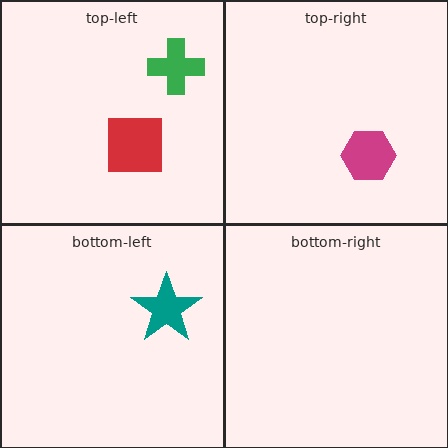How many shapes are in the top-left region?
2.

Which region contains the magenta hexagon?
The top-right region.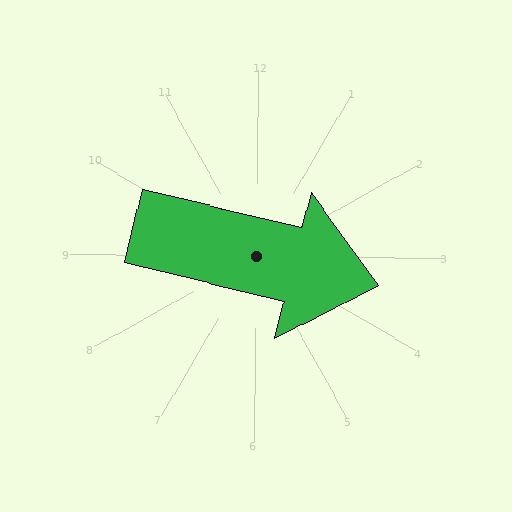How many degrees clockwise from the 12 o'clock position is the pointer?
Approximately 103 degrees.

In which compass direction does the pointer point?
East.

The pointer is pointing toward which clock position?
Roughly 3 o'clock.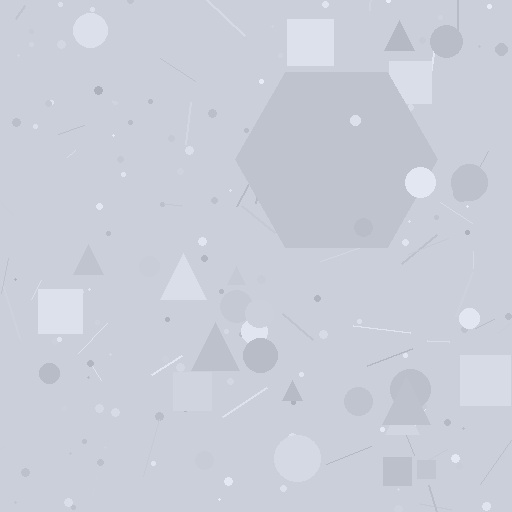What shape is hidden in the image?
A hexagon is hidden in the image.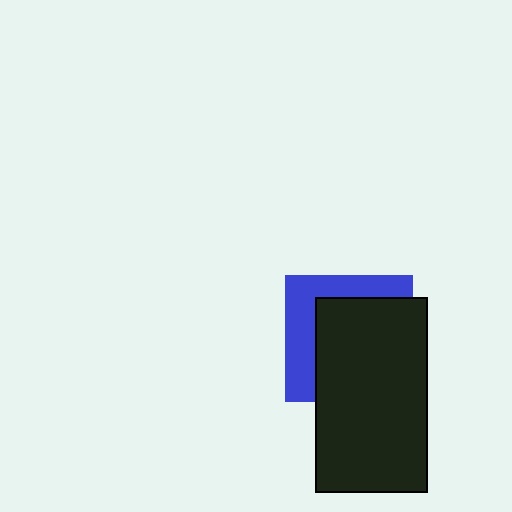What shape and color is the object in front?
The object in front is a black rectangle.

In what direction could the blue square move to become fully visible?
The blue square could move toward the upper-left. That would shift it out from behind the black rectangle entirely.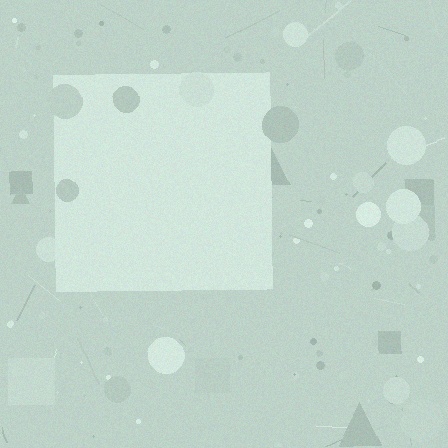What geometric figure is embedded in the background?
A square is embedded in the background.